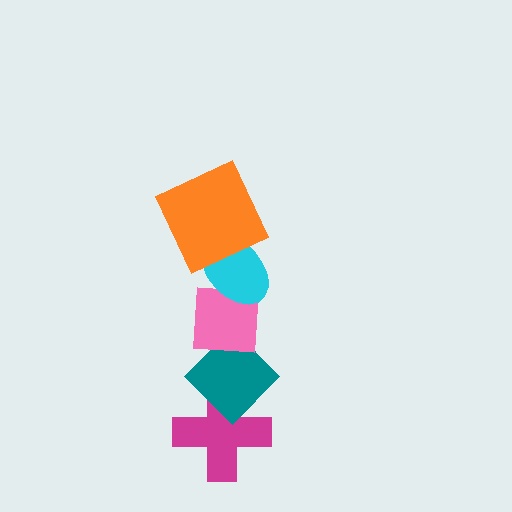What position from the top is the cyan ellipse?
The cyan ellipse is 2nd from the top.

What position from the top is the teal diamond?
The teal diamond is 4th from the top.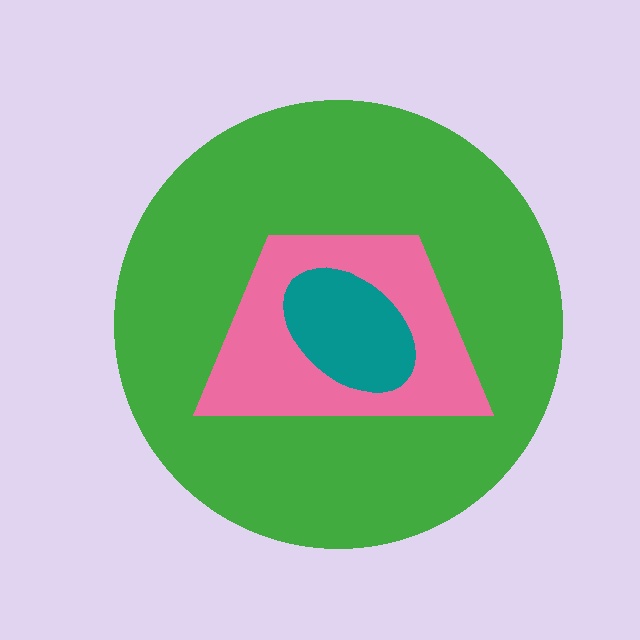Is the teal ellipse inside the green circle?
Yes.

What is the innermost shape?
The teal ellipse.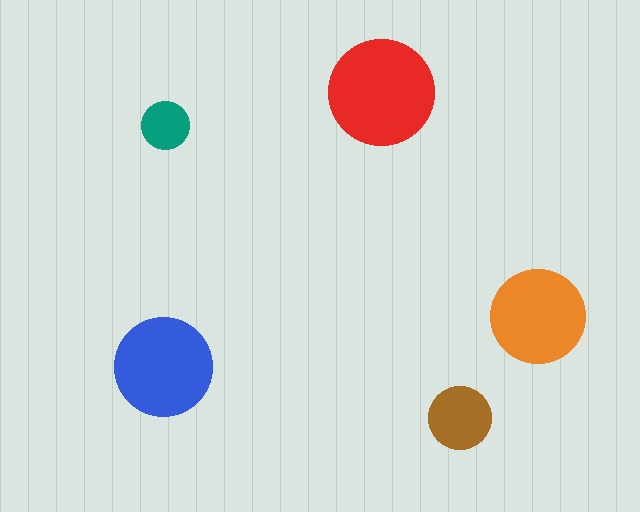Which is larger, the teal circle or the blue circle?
The blue one.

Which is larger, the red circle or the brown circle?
The red one.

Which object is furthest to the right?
The orange circle is rightmost.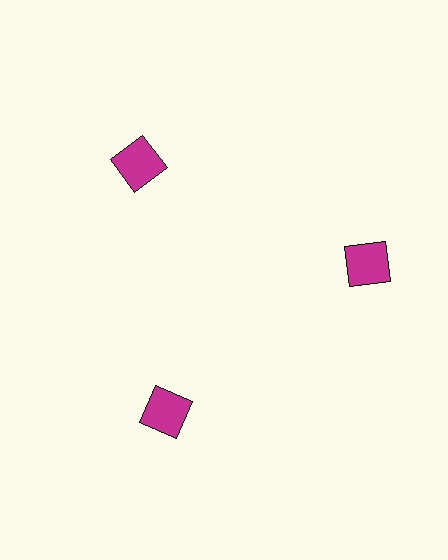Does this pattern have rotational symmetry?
Yes, this pattern has 3-fold rotational symmetry. It looks the same after rotating 120 degrees around the center.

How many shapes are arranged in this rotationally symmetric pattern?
There are 3 shapes, arranged in 3 groups of 1.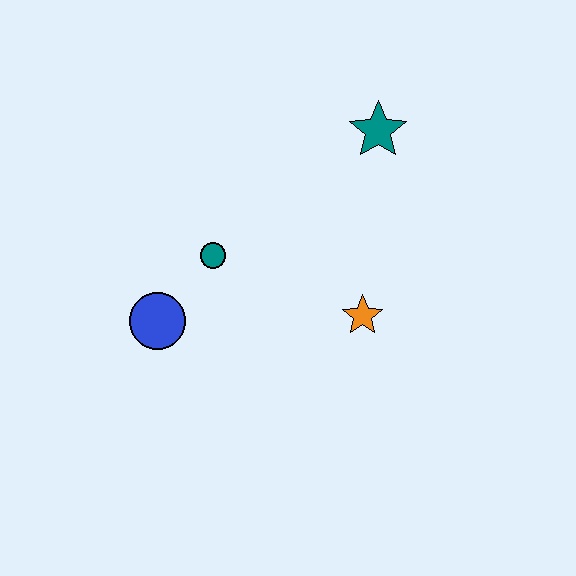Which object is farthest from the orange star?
The blue circle is farthest from the orange star.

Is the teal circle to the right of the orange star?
No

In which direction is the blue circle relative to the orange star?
The blue circle is to the left of the orange star.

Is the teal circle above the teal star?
No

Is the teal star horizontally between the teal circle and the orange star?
No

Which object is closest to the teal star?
The orange star is closest to the teal star.